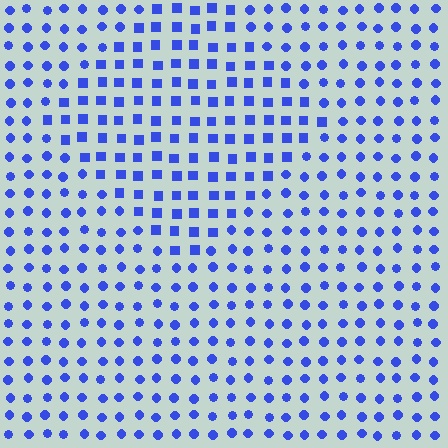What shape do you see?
I see a diamond.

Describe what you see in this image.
The image is filled with small blue elements arranged in a uniform grid. A diamond-shaped region contains squares, while the surrounding area contains circles. The boundary is defined purely by the change in element shape.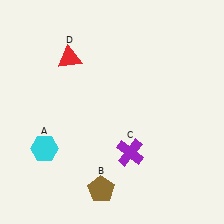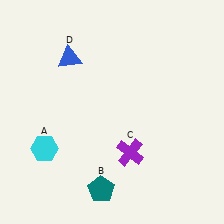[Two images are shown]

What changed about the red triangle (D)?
In Image 1, D is red. In Image 2, it changed to blue.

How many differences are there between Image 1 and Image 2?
There are 2 differences between the two images.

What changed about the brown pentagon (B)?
In Image 1, B is brown. In Image 2, it changed to teal.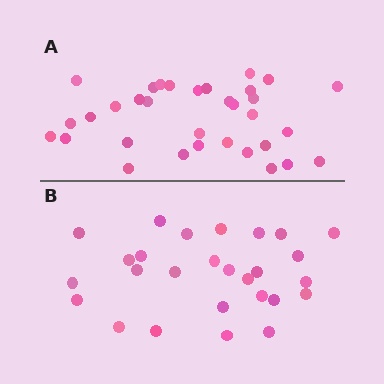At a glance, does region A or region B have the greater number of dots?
Region A (the top region) has more dots.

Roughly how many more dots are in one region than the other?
Region A has about 6 more dots than region B.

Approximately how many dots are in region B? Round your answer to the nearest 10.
About 30 dots. (The exact count is 27, which rounds to 30.)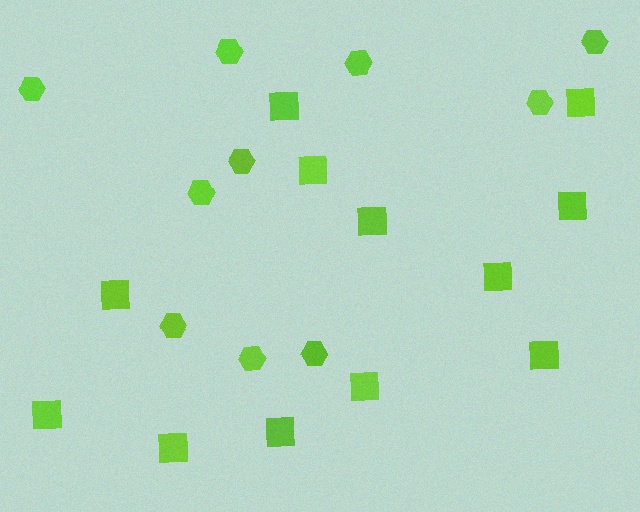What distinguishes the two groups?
There are 2 groups: one group of hexagons (10) and one group of squares (12).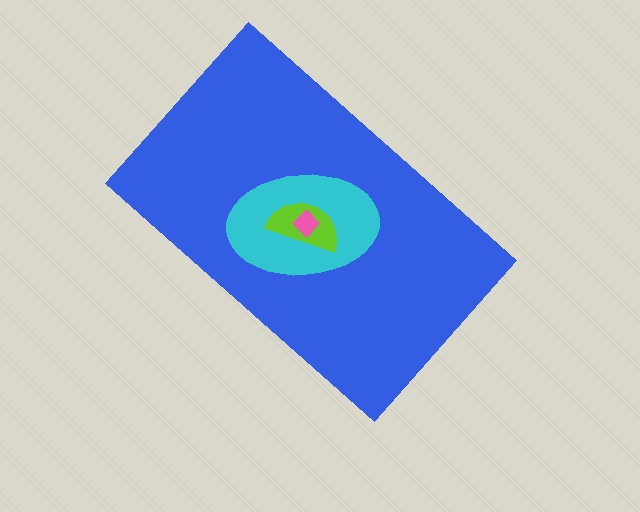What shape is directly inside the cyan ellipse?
The lime semicircle.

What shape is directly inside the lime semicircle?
The pink diamond.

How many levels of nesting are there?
4.